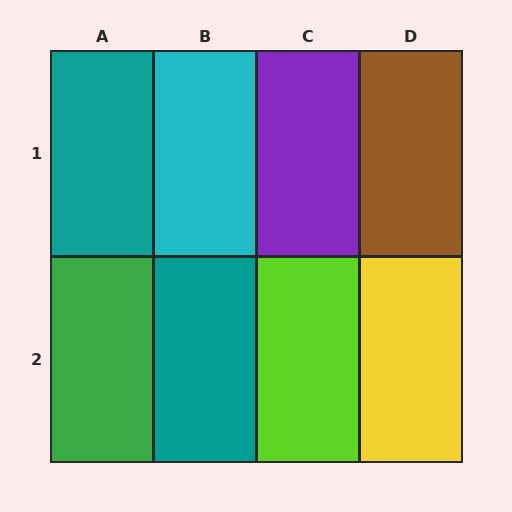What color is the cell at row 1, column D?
Brown.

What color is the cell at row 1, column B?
Cyan.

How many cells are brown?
1 cell is brown.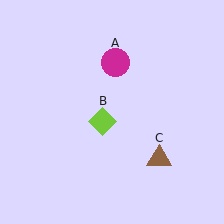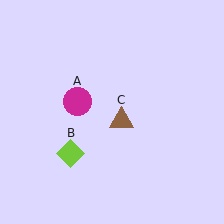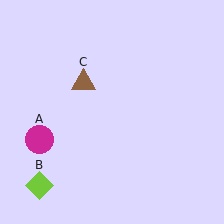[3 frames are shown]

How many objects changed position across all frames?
3 objects changed position: magenta circle (object A), lime diamond (object B), brown triangle (object C).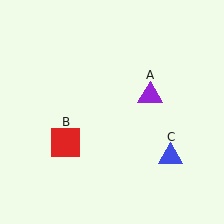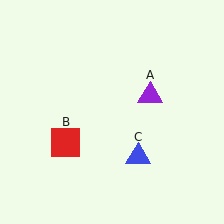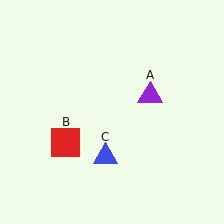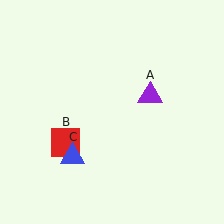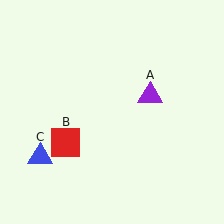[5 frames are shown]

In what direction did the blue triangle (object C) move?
The blue triangle (object C) moved left.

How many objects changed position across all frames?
1 object changed position: blue triangle (object C).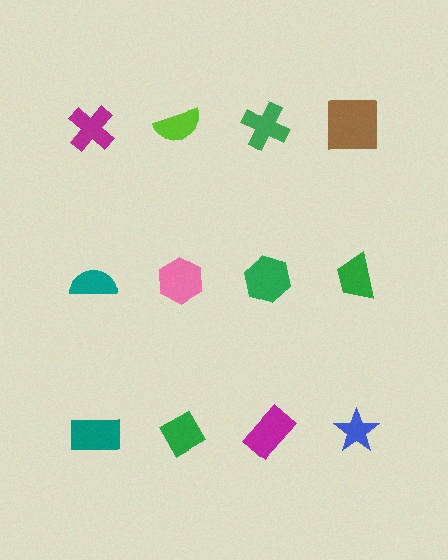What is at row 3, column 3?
A magenta rectangle.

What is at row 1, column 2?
A lime semicircle.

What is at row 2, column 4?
A green trapezoid.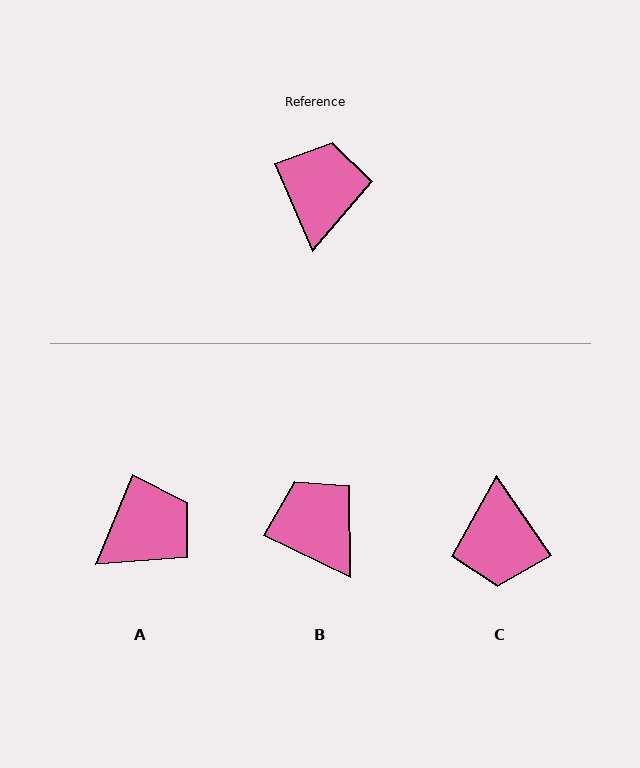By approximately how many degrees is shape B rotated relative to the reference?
Approximately 41 degrees counter-clockwise.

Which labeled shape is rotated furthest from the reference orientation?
C, about 169 degrees away.